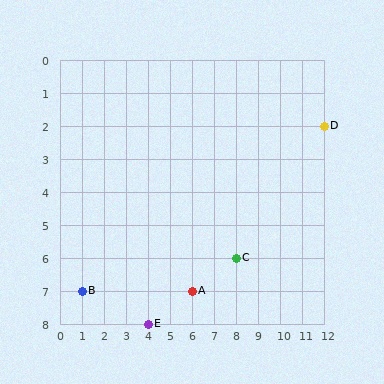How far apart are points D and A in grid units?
Points D and A are 6 columns and 5 rows apart (about 7.8 grid units diagonally).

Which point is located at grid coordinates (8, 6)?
Point C is at (8, 6).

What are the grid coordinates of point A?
Point A is at grid coordinates (6, 7).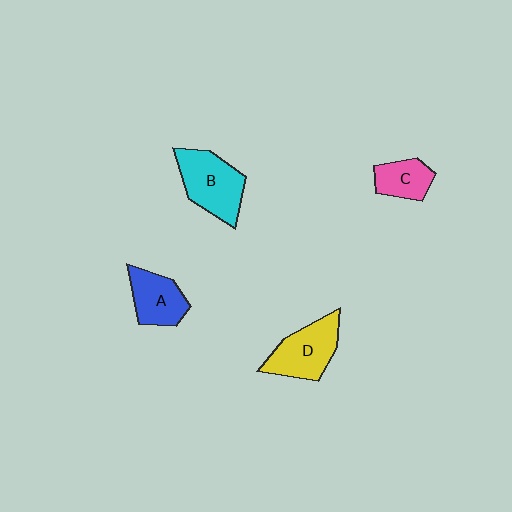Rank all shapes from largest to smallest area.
From largest to smallest: B (cyan), D (yellow), A (blue), C (pink).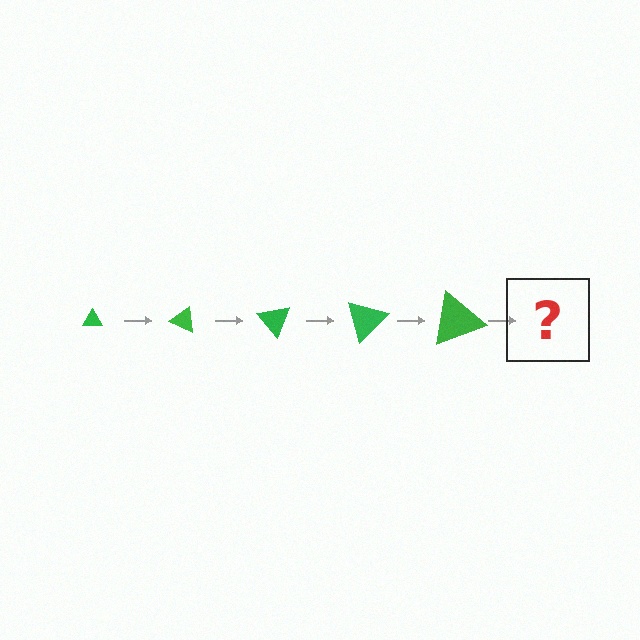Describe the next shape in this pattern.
It should be a triangle, larger than the previous one and rotated 125 degrees from the start.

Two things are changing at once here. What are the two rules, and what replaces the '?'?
The two rules are that the triangle grows larger each step and it rotates 25 degrees each step. The '?' should be a triangle, larger than the previous one and rotated 125 degrees from the start.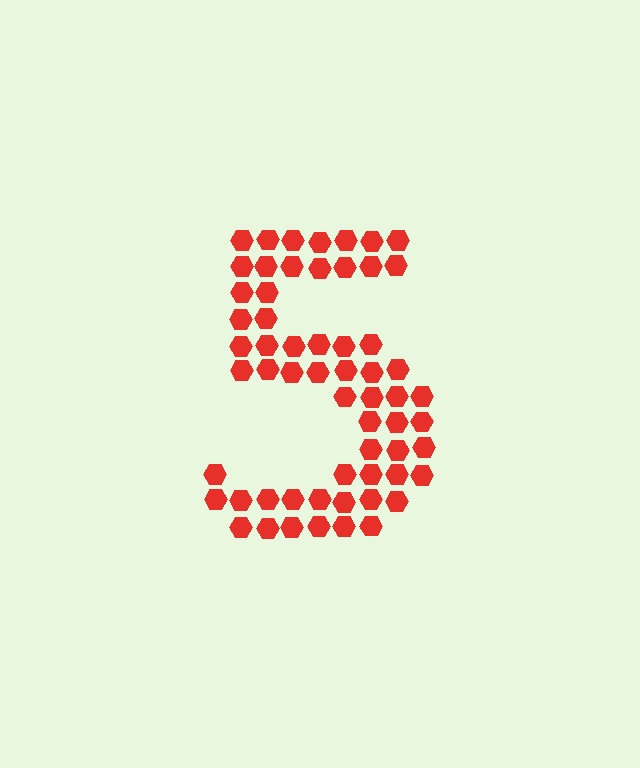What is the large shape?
The large shape is the digit 5.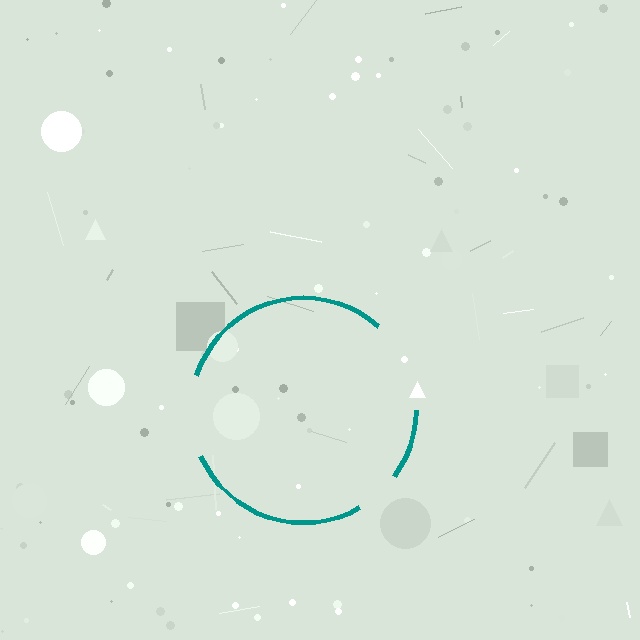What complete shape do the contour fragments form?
The contour fragments form a circle.